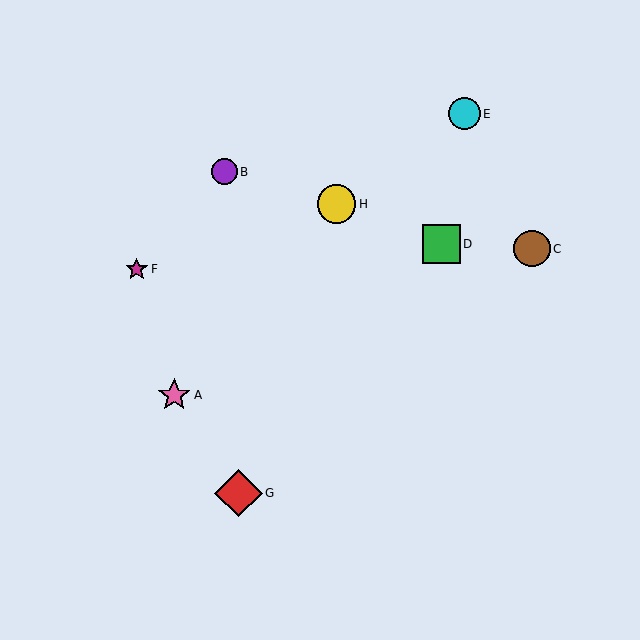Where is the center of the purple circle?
The center of the purple circle is at (225, 172).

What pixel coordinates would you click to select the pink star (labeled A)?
Click at (174, 395) to select the pink star A.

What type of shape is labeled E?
Shape E is a cyan circle.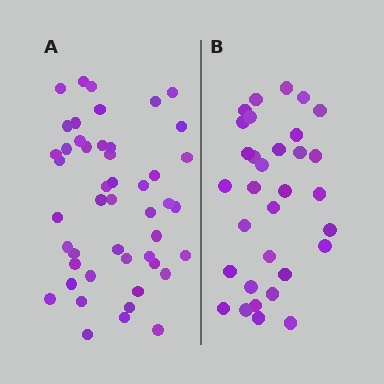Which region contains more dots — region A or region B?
Region A (the left region) has more dots.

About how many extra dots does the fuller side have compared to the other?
Region A has approximately 15 more dots than region B.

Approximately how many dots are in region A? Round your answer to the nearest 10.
About 50 dots. (The exact count is 47, which rounds to 50.)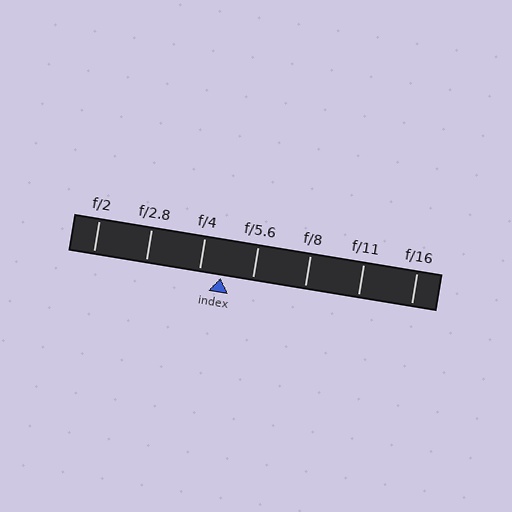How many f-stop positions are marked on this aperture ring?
There are 7 f-stop positions marked.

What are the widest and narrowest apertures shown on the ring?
The widest aperture shown is f/2 and the narrowest is f/16.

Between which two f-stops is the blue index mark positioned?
The index mark is between f/4 and f/5.6.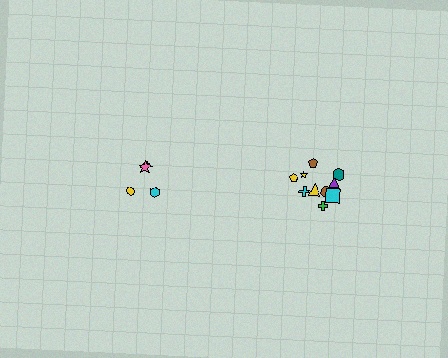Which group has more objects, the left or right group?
The right group.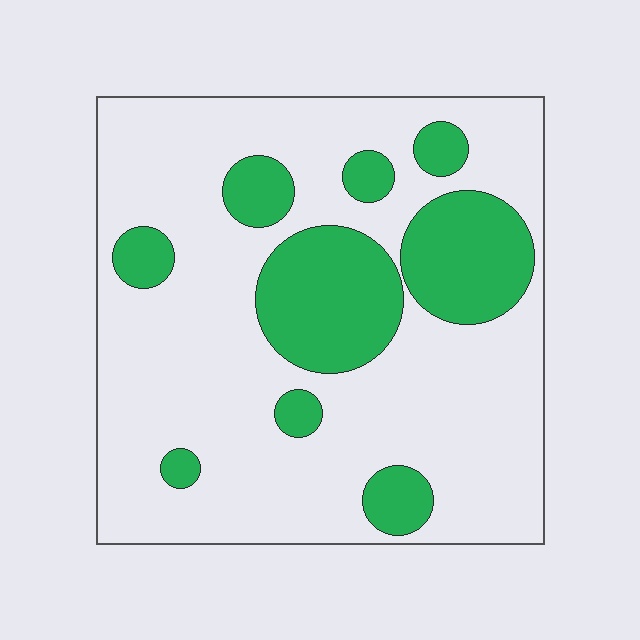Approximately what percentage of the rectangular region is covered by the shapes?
Approximately 25%.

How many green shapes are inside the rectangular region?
9.